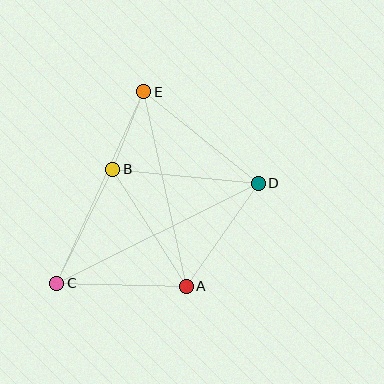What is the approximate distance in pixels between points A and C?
The distance between A and C is approximately 129 pixels.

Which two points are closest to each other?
Points B and E are closest to each other.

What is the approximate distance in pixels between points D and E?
The distance between D and E is approximately 147 pixels.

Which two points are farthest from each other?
Points C and D are farthest from each other.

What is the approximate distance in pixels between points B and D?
The distance between B and D is approximately 146 pixels.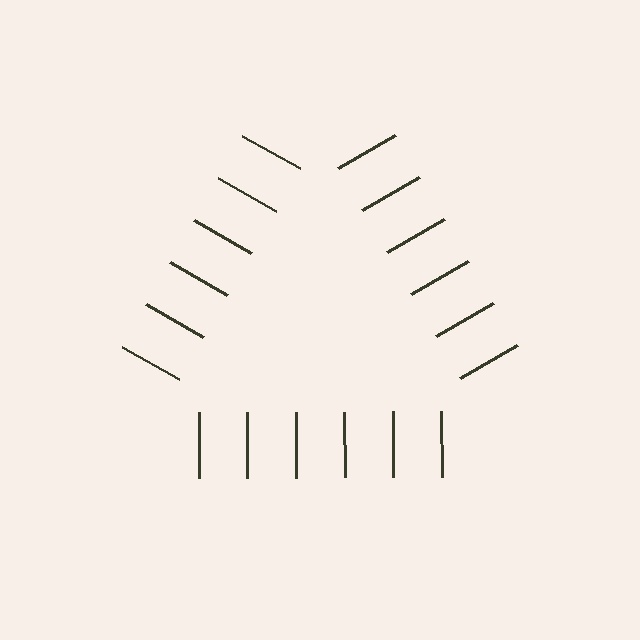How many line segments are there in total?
18 — 6 along each of the 3 edges.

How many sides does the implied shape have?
3 sides — the line-ends trace a triangle.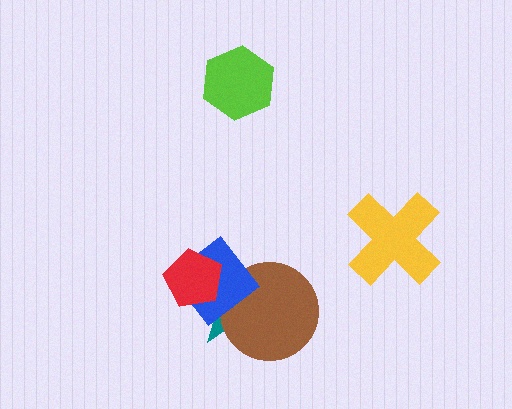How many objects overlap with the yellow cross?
0 objects overlap with the yellow cross.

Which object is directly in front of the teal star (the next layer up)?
The brown circle is directly in front of the teal star.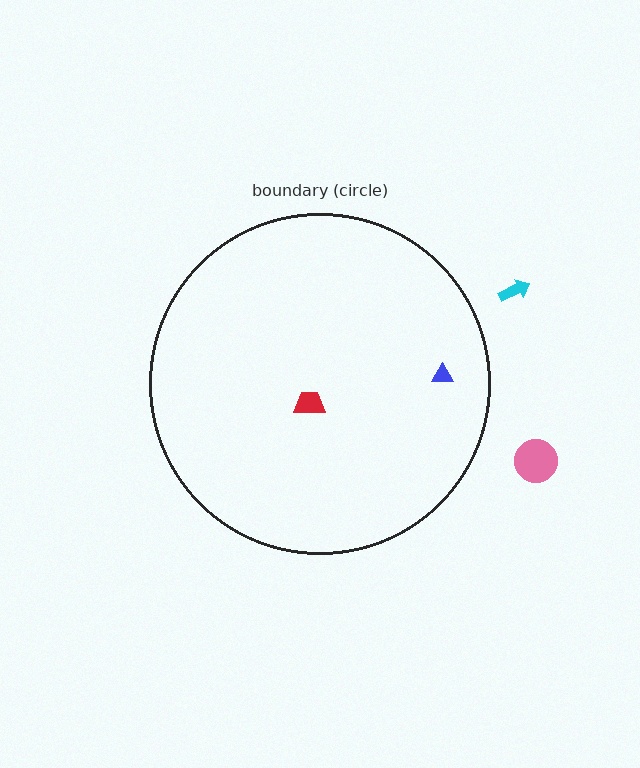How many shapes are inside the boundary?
2 inside, 2 outside.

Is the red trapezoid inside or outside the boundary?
Inside.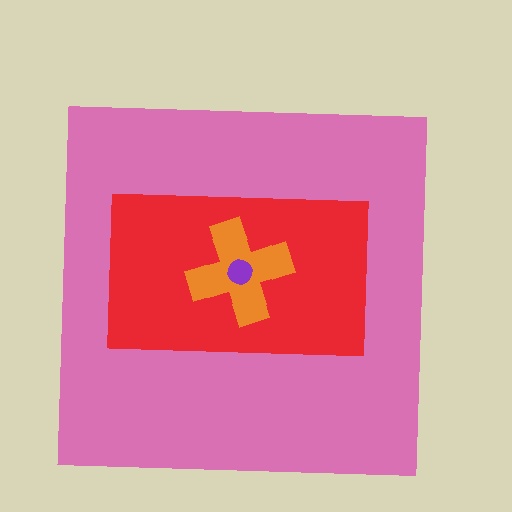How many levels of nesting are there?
4.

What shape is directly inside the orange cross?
The purple circle.